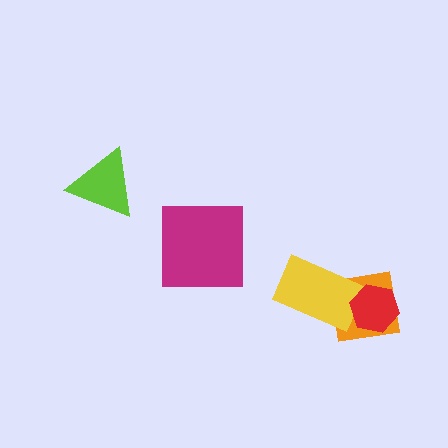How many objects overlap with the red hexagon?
2 objects overlap with the red hexagon.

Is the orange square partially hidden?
Yes, it is partially covered by another shape.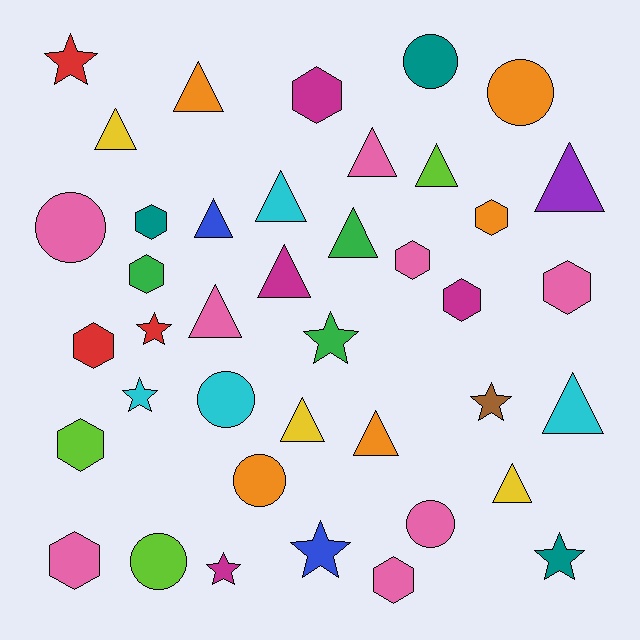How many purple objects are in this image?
There is 1 purple object.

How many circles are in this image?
There are 7 circles.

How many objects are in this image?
There are 40 objects.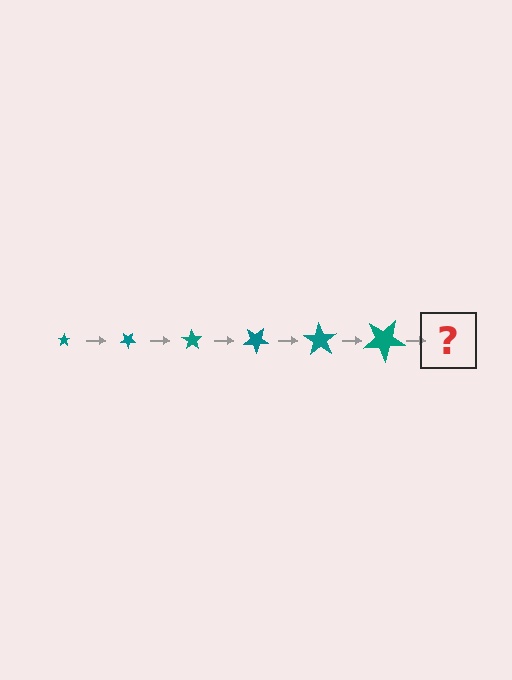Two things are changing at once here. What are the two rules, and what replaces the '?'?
The two rules are that the star grows larger each step and it rotates 35 degrees each step. The '?' should be a star, larger than the previous one and rotated 210 degrees from the start.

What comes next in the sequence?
The next element should be a star, larger than the previous one and rotated 210 degrees from the start.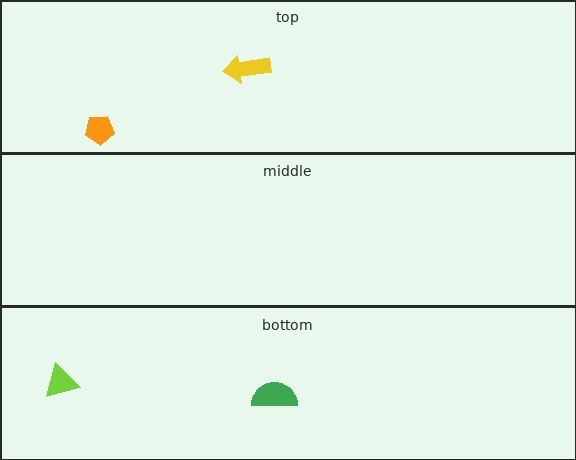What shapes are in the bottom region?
The green semicircle, the lime triangle.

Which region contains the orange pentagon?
The top region.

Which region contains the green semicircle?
The bottom region.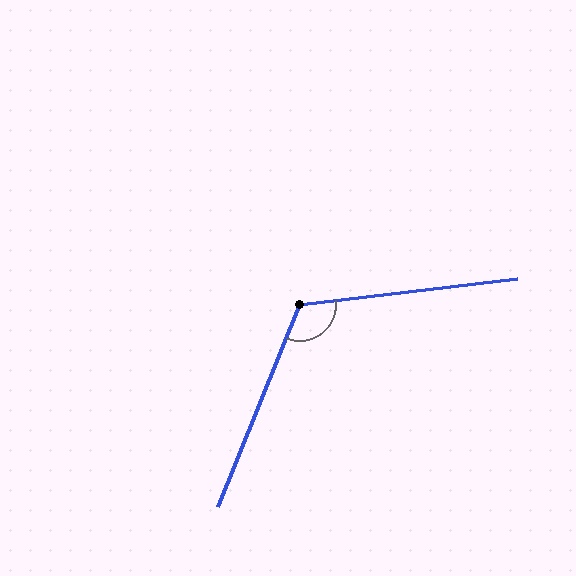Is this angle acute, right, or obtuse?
It is obtuse.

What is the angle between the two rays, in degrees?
Approximately 119 degrees.